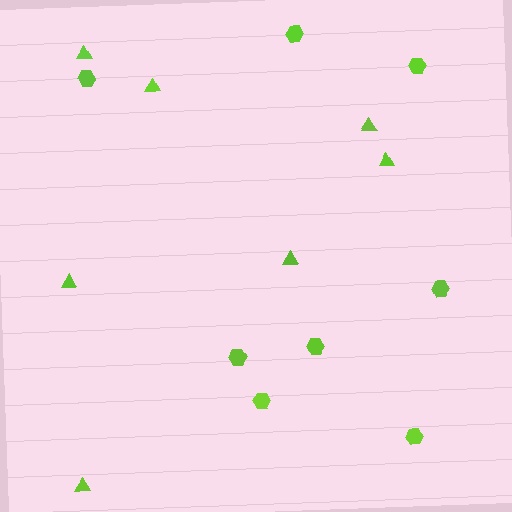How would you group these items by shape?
There are 2 groups: one group of triangles (7) and one group of hexagons (8).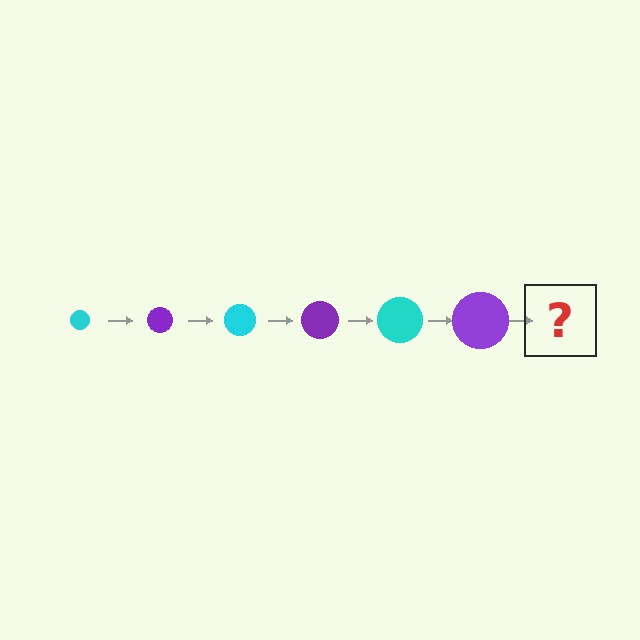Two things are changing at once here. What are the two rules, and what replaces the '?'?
The two rules are that the circle grows larger each step and the color cycles through cyan and purple. The '?' should be a cyan circle, larger than the previous one.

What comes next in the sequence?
The next element should be a cyan circle, larger than the previous one.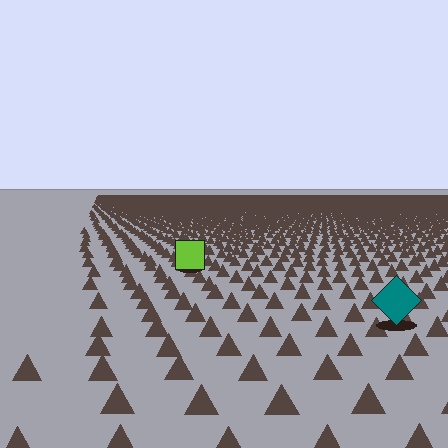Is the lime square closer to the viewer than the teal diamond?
No. The teal diamond is closer — you can tell from the texture gradient: the ground texture is coarser near it.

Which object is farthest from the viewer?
The lime square is farthest from the viewer. It appears smaller and the ground texture around it is denser.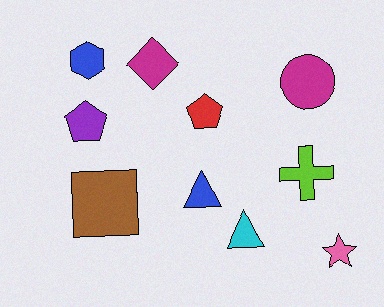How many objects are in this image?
There are 10 objects.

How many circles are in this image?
There is 1 circle.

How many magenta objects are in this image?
There are 2 magenta objects.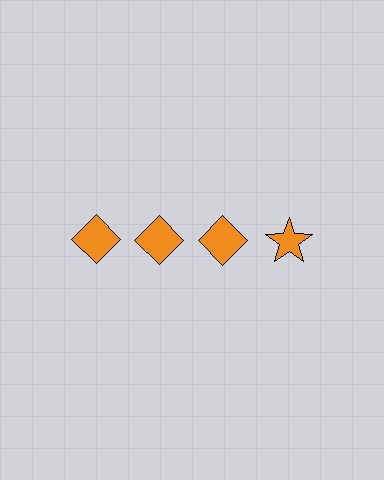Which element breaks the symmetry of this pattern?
The orange star in the top row, second from right column breaks the symmetry. All other shapes are orange diamonds.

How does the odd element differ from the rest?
It has a different shape: star instead of diamond.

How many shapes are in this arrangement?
There are 4 shapes arranged in a grid pattern.